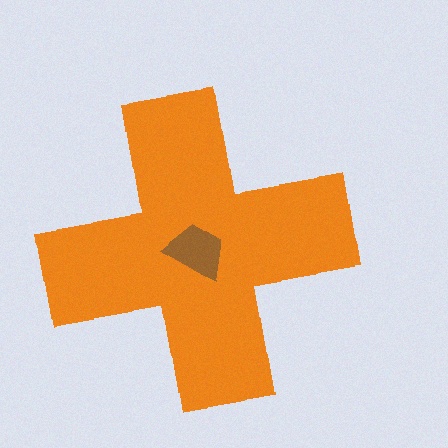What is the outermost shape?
The orange cross.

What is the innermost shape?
The brown trapezoid.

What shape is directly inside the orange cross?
The brown trapezoid.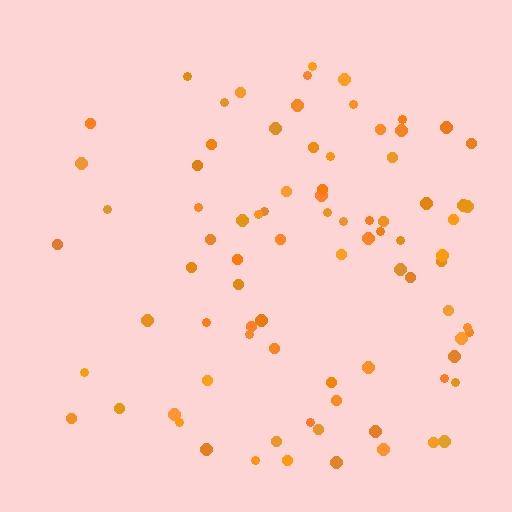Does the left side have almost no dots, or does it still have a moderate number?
Still a moderate number, just noticeably fewer than the right.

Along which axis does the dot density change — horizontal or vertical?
Horizontal.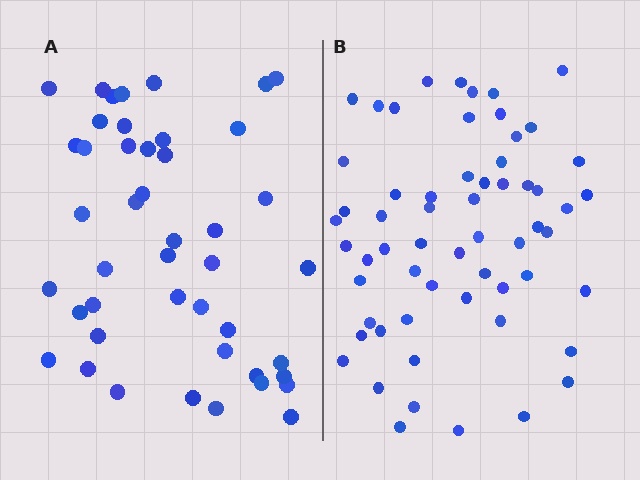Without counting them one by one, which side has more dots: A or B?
Region B (the right region) has more dots.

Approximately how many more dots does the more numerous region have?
Region B has approximately 15 more dots than region A.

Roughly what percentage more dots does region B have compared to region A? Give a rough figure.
About 35% more.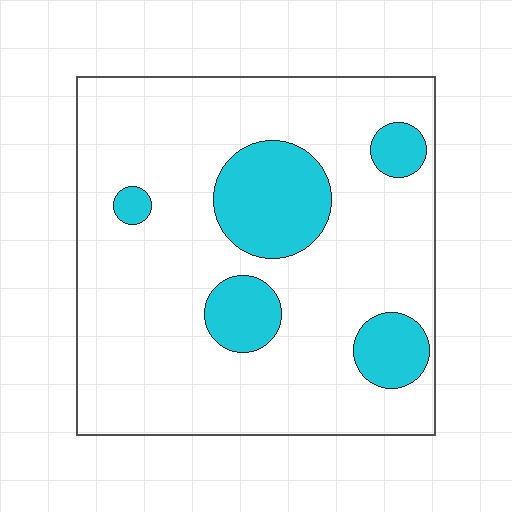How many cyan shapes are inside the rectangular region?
5.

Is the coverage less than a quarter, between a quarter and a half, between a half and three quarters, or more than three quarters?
Less than a quarter.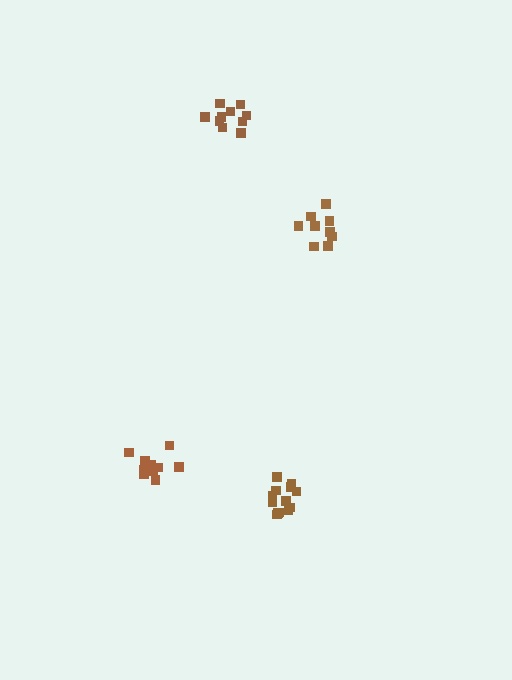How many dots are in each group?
Group 1: 9 dots, Group 2: 10 dots, Group 3: 10 dots, Group 4: 13 dots (42 total).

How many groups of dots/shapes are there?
There are 4 groups.